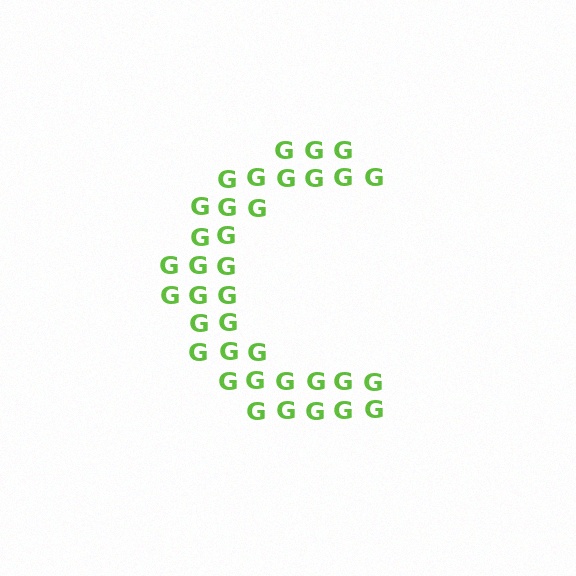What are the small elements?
The small elements are letter G's.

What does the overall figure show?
The overall figure shows the letter C.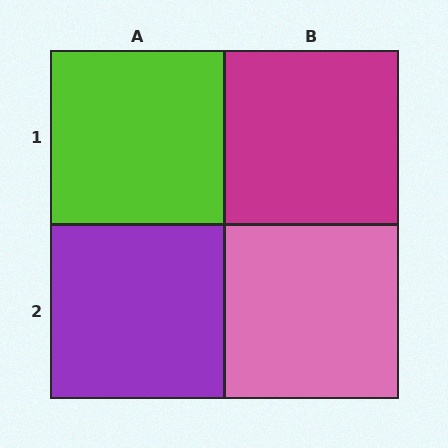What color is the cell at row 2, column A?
Purple.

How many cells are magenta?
1 cell is magenta.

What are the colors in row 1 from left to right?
Lime, magenta.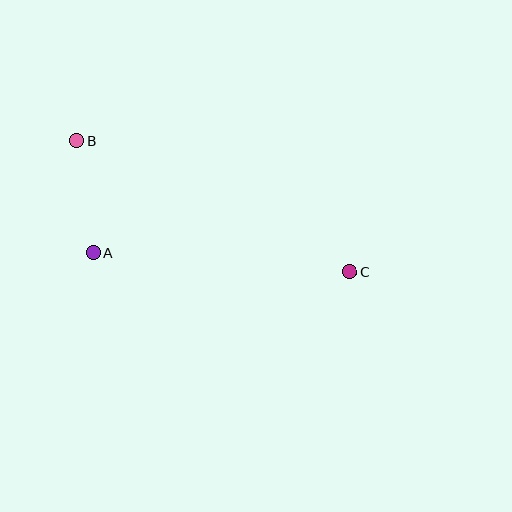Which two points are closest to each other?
Points A and B are closest to each other.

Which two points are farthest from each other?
Points B and C are farthest from each other.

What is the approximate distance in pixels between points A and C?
The distance between A and C is approximately 257 pixels.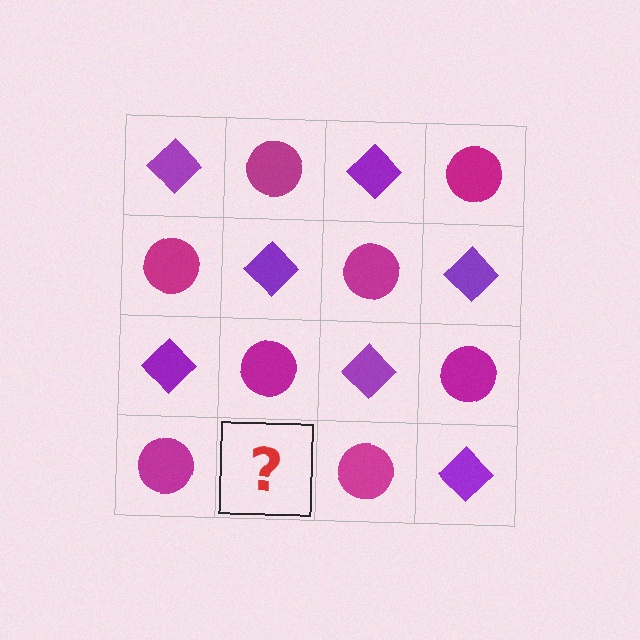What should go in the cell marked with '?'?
The missing cell should contain a purple diamond.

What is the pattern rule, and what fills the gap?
The rule is that it alternates purple diamond and magenta circle in a checkerboard pattern. The gap should be filled with a purple diamond.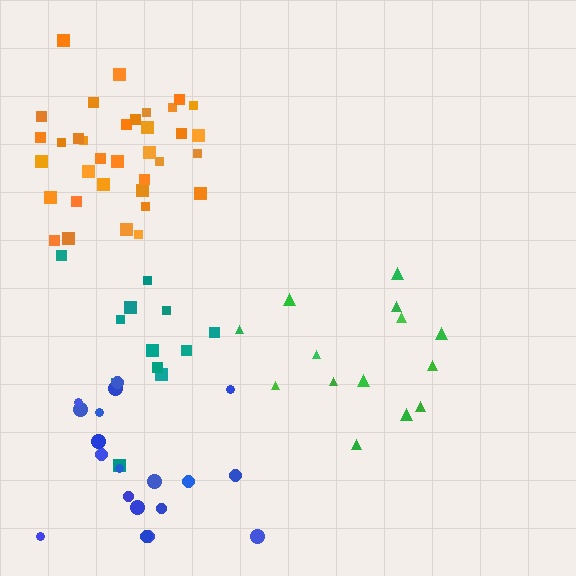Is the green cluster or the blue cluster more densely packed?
Blue.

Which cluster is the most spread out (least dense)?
Green.